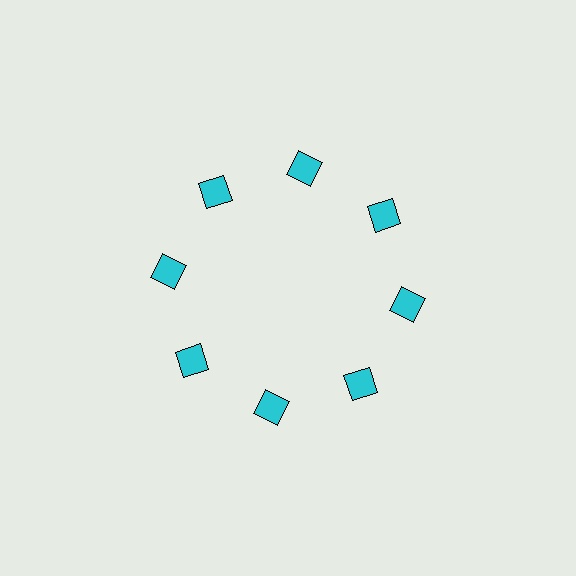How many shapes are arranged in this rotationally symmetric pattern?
There are 8 shapes, arranged in 8 groups of 1.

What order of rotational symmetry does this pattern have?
This pattern has 8-fold rotational symmetry.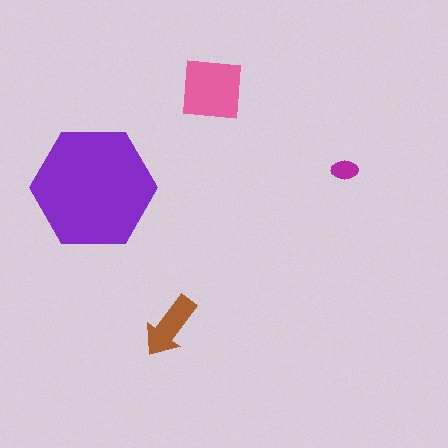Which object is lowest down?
The brown arrow is bottommost.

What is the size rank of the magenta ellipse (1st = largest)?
4th.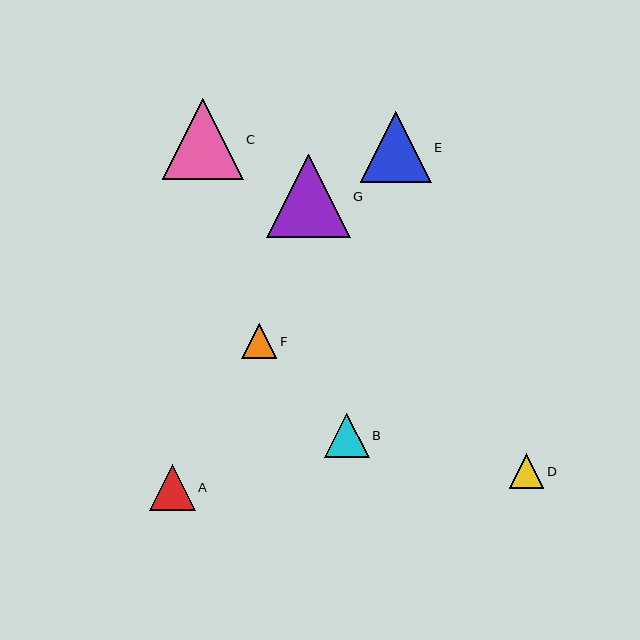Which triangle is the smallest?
Triangle D is the smallest with a size of approximately 35 pixels.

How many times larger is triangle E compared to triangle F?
Triangle E is approximately 2.0 times the size of triangle F.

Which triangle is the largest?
Triangle G is the largest with a size of approximately 83 pixels.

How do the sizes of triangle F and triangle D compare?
Triangle F and triangle D are approximately the same size.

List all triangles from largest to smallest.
From largest to smallest: G, C, E, A, B, F, D.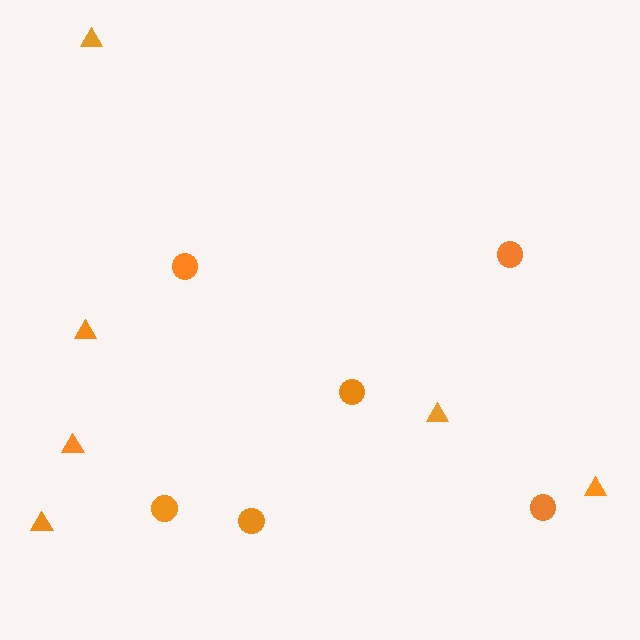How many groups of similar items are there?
There are 2 groups: one group of circles (6) and one group of triangles (6).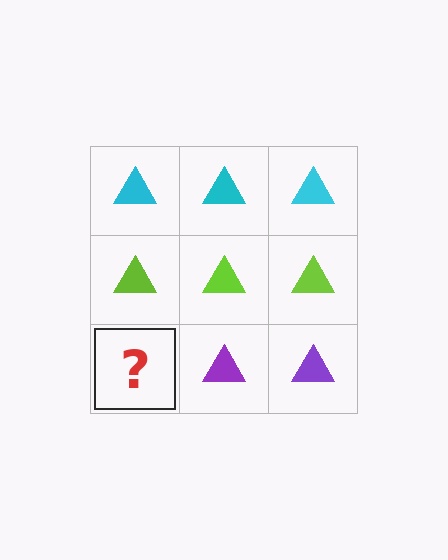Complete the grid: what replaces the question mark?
The question mark should be replaced with a purple triangle.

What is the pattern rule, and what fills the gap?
The rule is that each row has a consistent color. The gap should be filled with a purple triangle.